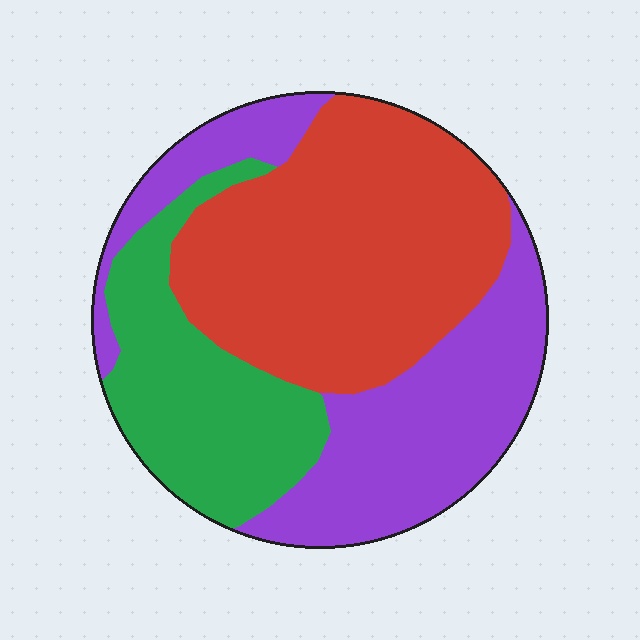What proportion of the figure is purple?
Purple covers 34% of the figure.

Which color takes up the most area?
Red, at roughly 40%.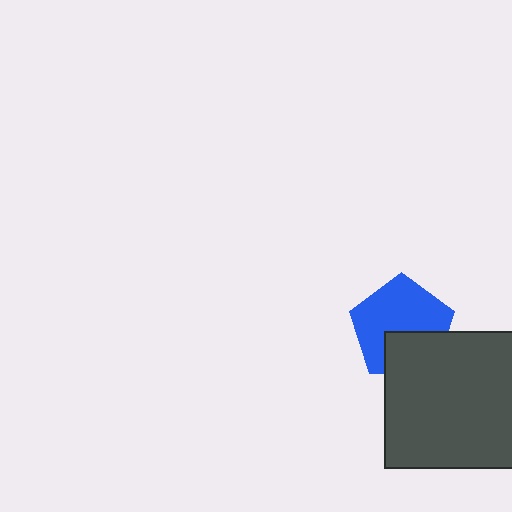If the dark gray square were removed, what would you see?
You would see the complete blue pentagon.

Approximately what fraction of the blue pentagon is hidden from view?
Roughly 33% of the blue pentagon is hidden behind the dark gray square.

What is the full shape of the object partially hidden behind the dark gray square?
The partially hidden object is a blue pentagon.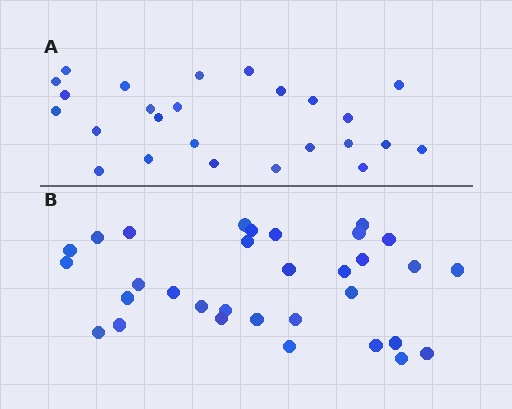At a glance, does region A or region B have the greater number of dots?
Region B (the bottom region) has more dots.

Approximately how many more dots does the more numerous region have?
Region B has roughly 8 or so more dots than region A.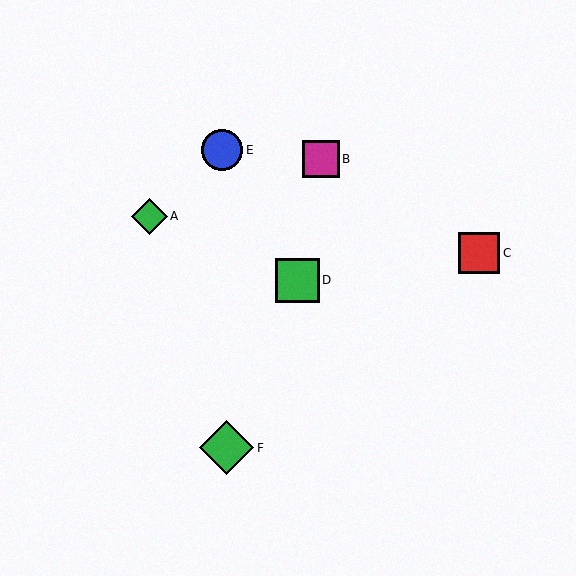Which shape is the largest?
The green diamond (labeled F) is the largest.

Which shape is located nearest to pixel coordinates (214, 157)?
The blue circle (labeled E) at (222, 150) is nearest to that location.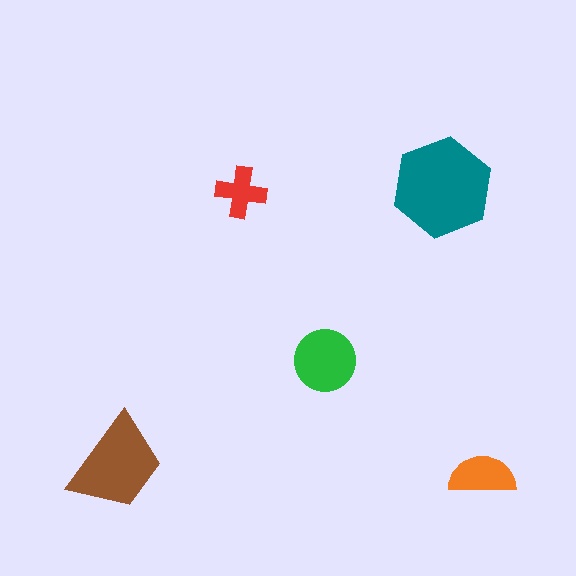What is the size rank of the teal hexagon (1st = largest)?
1st.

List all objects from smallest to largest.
The red cross, the orange semicircle, the green circle, the brown trapezoid, the teal hexagon.